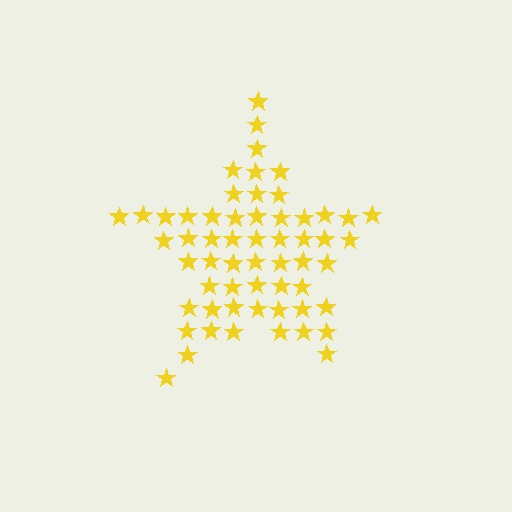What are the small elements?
The small elements are stars.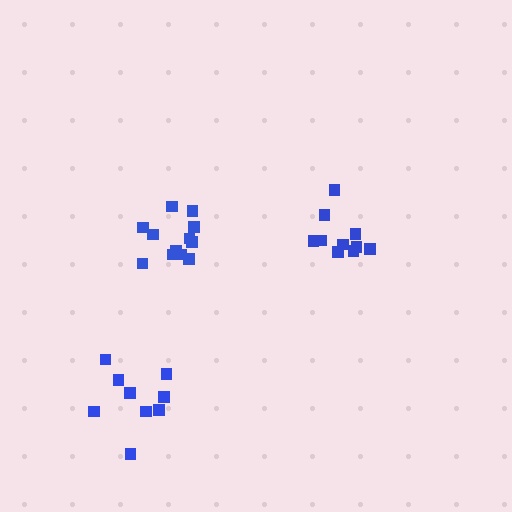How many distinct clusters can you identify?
There are 3 distinct clusters.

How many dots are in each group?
Group 1: 12 dots, Group 2: 10 dots, Group 3: 10 dots (32 total).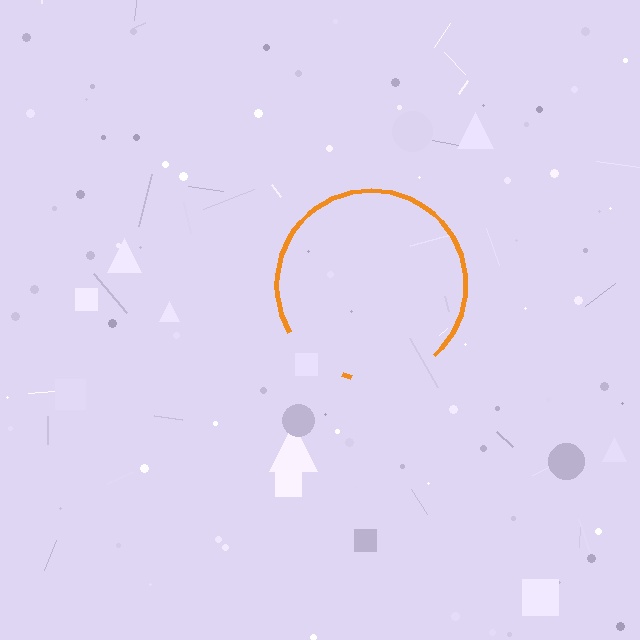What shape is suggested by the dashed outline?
The dashed outline suggests a circle.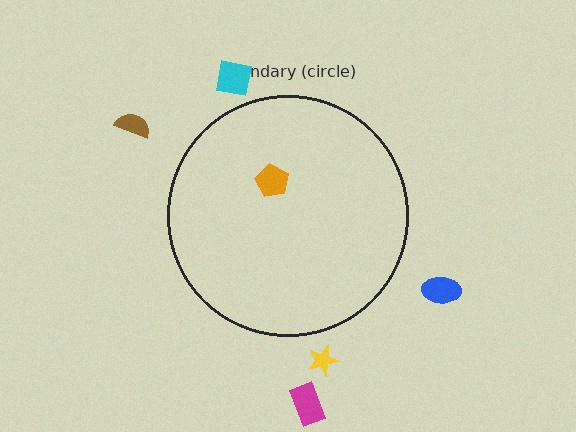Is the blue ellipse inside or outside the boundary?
Outside.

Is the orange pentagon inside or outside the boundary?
Inside.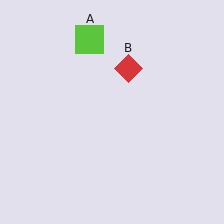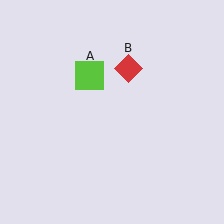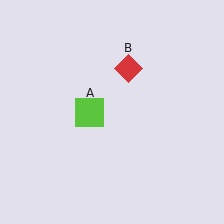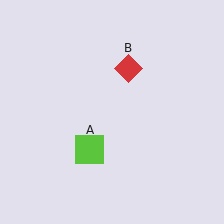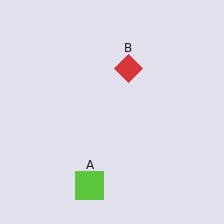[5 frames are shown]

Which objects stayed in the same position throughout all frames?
Red diamond (object B) remained stationary.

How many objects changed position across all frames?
1 object changed position: lime square (object A).